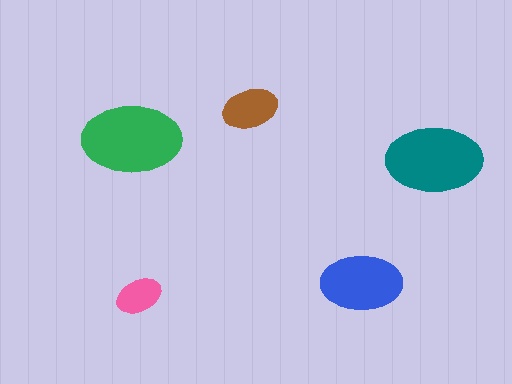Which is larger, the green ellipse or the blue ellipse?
The green one.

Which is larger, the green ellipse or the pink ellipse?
The green one.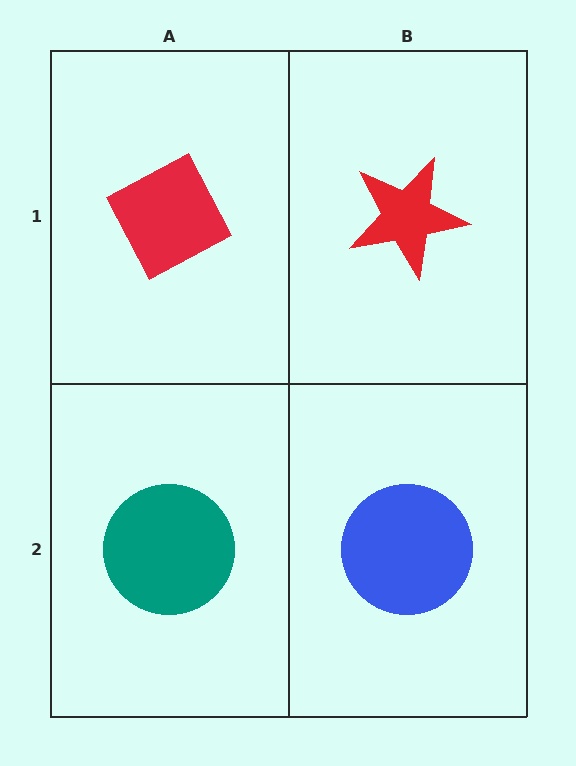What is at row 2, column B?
A blue circle.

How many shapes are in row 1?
2 shapes.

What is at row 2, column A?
A teal circle.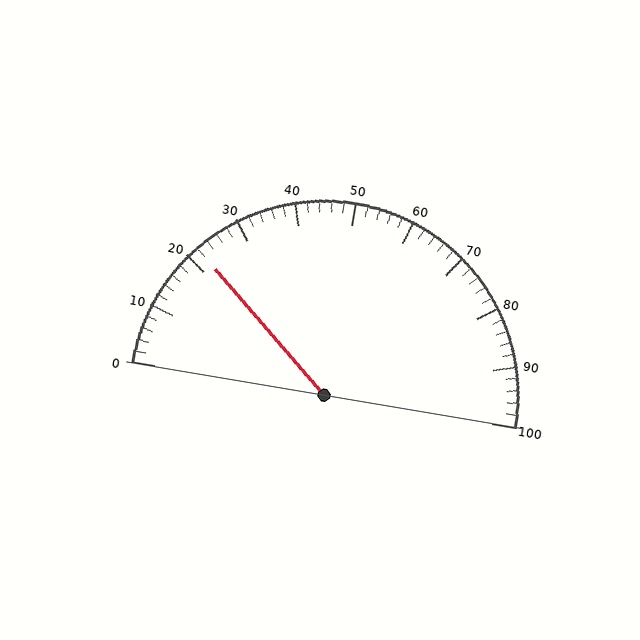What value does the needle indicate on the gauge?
The needle indicates approximately 22.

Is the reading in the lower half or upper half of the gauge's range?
The reading is in the lower half of the range (0 to 100).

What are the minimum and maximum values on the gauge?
The gauge ranges from 0 to 100.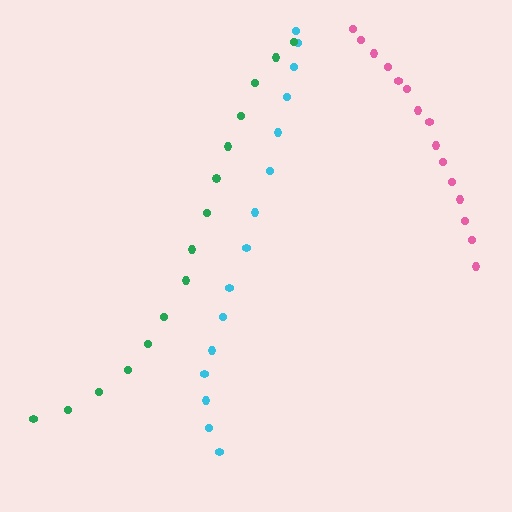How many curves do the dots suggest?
There are 3 distinct paths.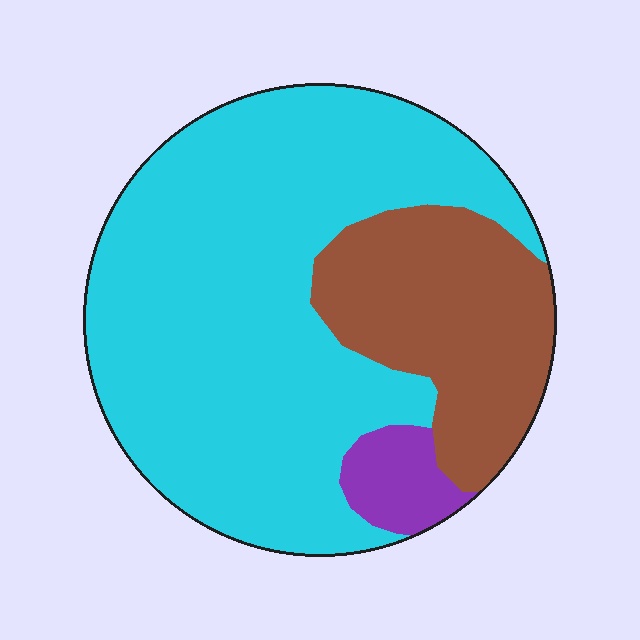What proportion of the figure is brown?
Brown takes up between a quarter and a half of the figure.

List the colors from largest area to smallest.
From largest to smallest: cyan, brown, purple.